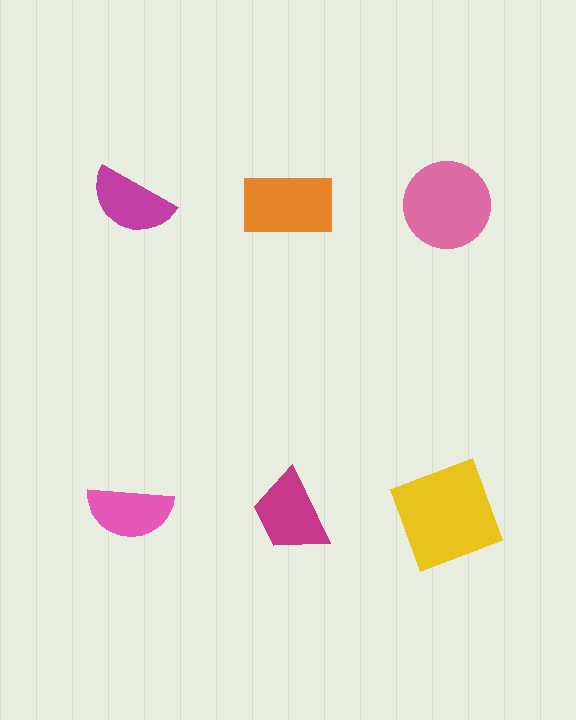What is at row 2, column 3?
A yellow square.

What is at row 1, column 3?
A pink circle.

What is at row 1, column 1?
A magenta semicircle.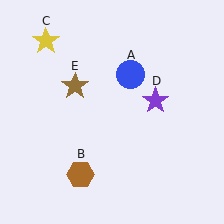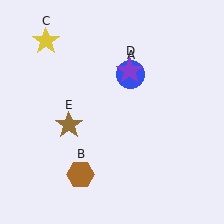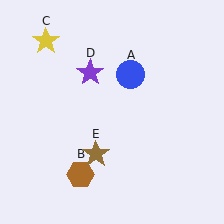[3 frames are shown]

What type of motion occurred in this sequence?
The purple star (object D), brown star (object E) rotated counterclockwise around the center of the scene.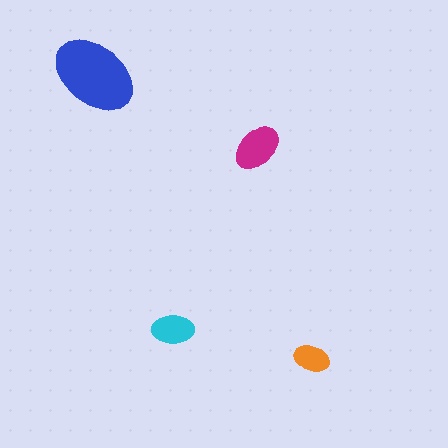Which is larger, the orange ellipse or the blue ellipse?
The blue one.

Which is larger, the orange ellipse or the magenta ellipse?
The magenta one.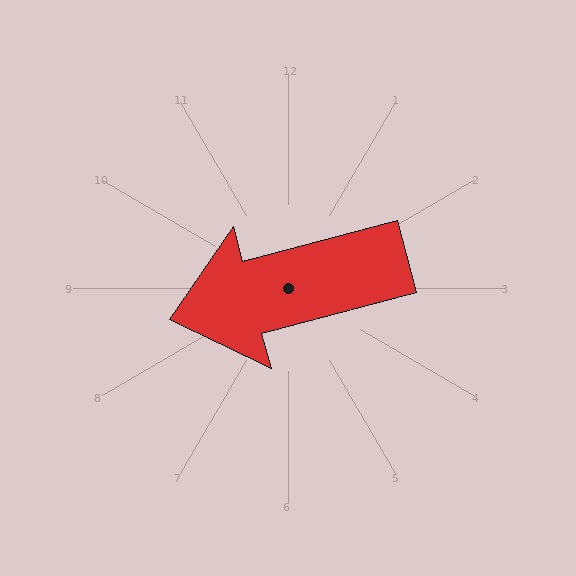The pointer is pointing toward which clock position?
Roughly 9 o'clock.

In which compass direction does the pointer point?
West.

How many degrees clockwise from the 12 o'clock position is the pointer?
Approximately 255 degrees.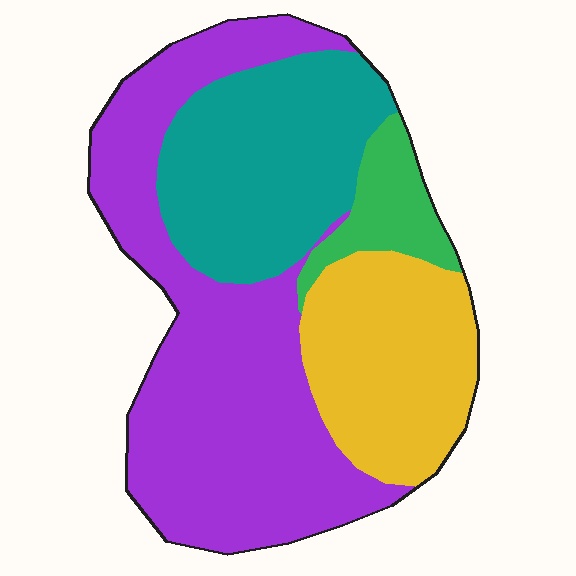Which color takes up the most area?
Purple, at roughly 45%.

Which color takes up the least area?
Green, at roughly 10%.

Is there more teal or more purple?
Purple.